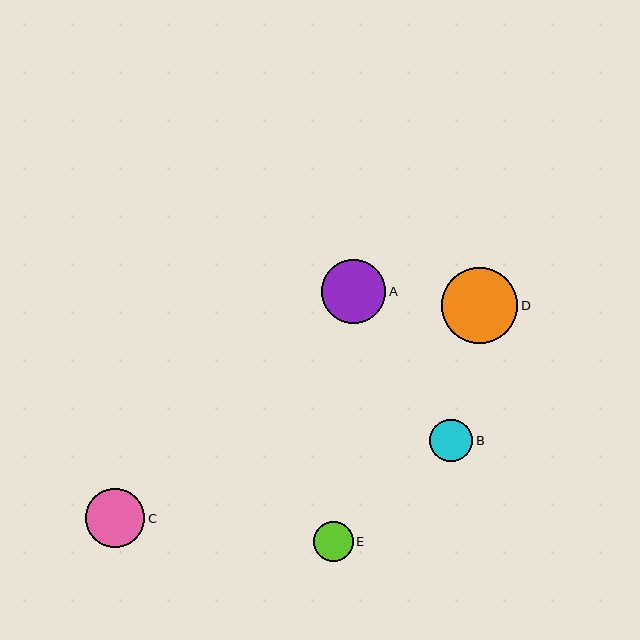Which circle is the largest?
Circle D is the largest with a size of approximately 76 pixels.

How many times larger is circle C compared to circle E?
Circle C is approximately 1.5 times the size of circle E.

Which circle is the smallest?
Circle E is the smallest with a size of approximately 40 pixels.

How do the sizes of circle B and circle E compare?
Circle B and circle E are approximately the same size.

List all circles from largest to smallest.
From largest to smallest: D, A, C, B, E.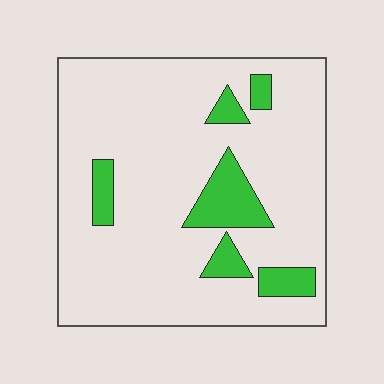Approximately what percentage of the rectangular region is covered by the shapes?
Approximately 15%.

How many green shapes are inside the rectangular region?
6.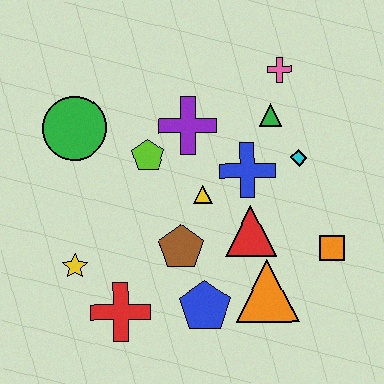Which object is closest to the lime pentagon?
The purple cross is closest to the lime pentagon.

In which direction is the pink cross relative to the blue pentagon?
The pink cross is above the blue pentagon.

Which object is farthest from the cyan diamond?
The yellow star is farthest from the cyan diamond.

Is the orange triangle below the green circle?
Yes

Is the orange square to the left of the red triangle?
No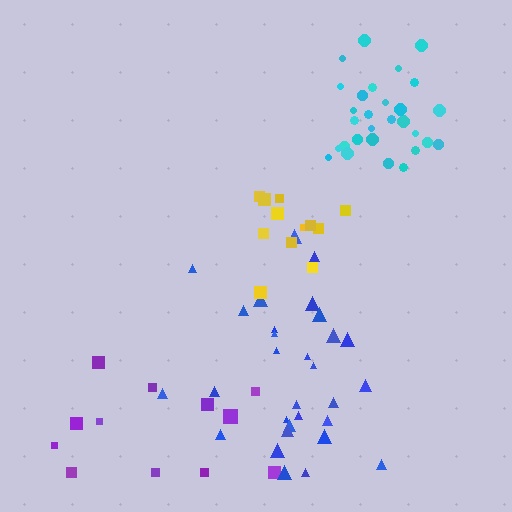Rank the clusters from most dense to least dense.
cyan, yellow, blue, purple.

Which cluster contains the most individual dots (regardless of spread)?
Blue (30).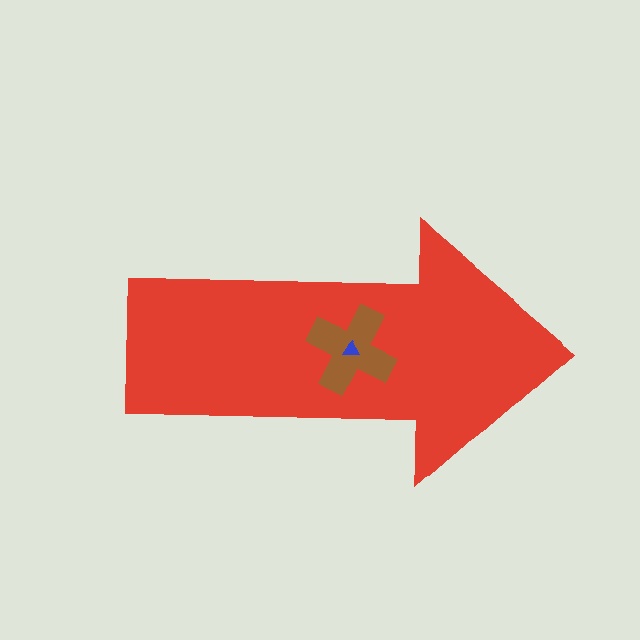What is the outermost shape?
The red arrow.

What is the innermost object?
The blue triangle.